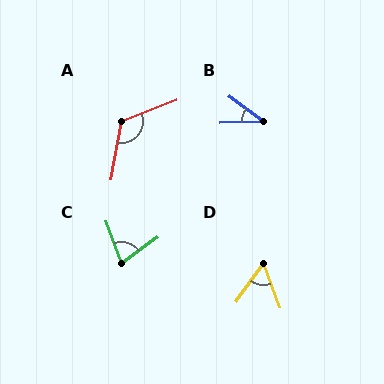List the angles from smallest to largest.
B (39°), D (55°), C (74°), A (122°).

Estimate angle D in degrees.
Approximately 55 degrees.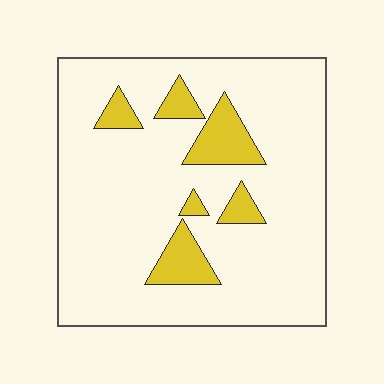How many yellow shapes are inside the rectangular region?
6.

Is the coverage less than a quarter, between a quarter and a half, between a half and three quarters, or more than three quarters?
Less than a quarter.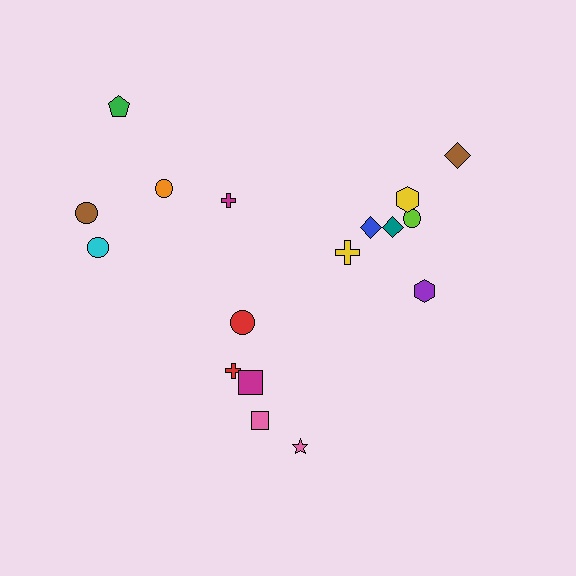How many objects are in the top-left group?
There are 5 objects.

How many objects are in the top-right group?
There are 7 objects.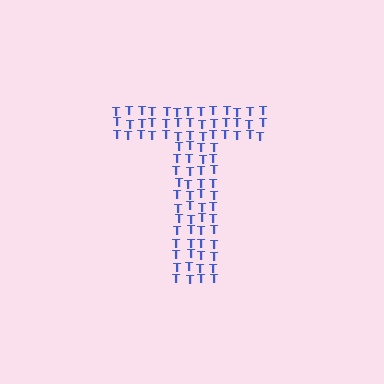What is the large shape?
The large shape is the letter T.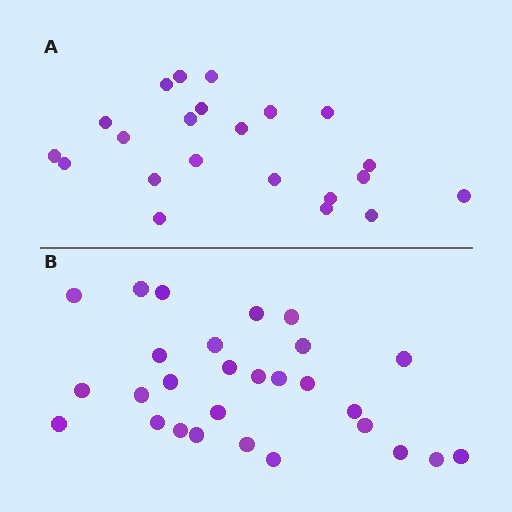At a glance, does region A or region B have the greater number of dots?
Region B (the bottom region) has more dots.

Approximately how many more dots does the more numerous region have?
Region B has about 6 more dots than region A.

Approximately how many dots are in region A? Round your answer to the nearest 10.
About 20 dots. (The exact count is 22, which rounds to 20.)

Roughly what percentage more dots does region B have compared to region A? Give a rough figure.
About 25% more.